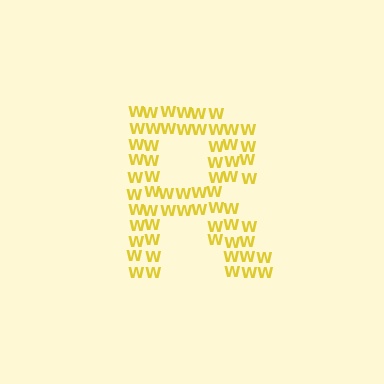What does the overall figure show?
The overall figure shows the letter R.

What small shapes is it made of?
It is made of small letter W's.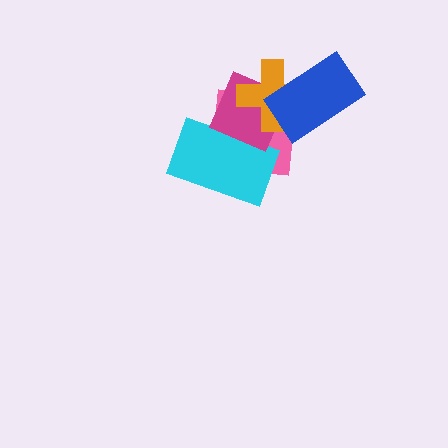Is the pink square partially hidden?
Yes, it is partially covered by another shape.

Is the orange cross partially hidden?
Yes, it is partially covered by another shape.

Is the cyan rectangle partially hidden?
Yes, it is partially covered by another shape.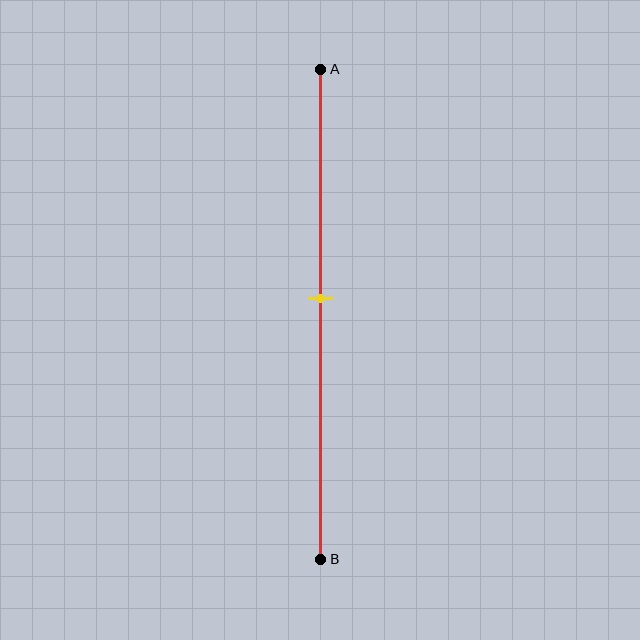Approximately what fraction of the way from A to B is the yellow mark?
The yellow mark is approximately 45% of the way from A to B.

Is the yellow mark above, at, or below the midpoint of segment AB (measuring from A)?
The yellow mark is above the midpoint of segment AB.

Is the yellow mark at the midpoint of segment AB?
No, the mark is at about 45% from A, not at the 50% midpoint.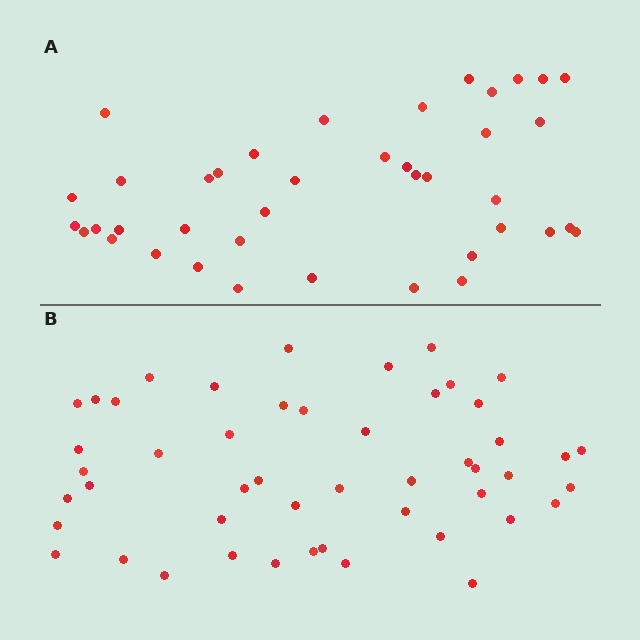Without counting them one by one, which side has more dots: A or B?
Region B (the bottom region) has more dots.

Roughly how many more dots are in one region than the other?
Region B has roughly 8 or so more dots than region A.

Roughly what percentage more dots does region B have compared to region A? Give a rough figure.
About 20% more.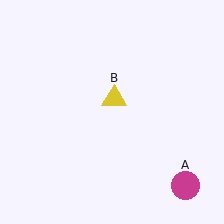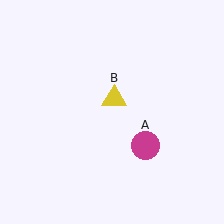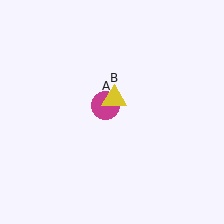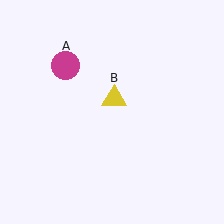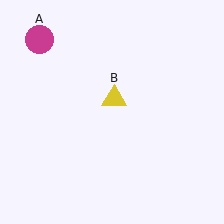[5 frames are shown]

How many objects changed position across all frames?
1 object changed position: magenta circle (object A).